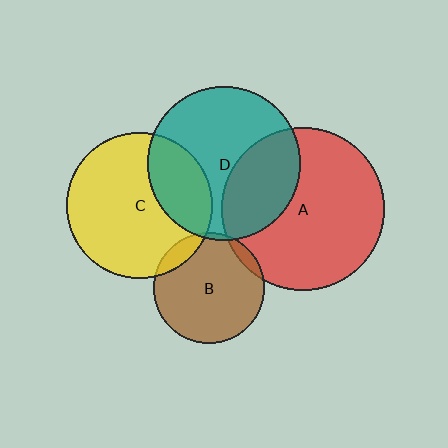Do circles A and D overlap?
Yes.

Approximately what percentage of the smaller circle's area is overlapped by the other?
Approximately 35%.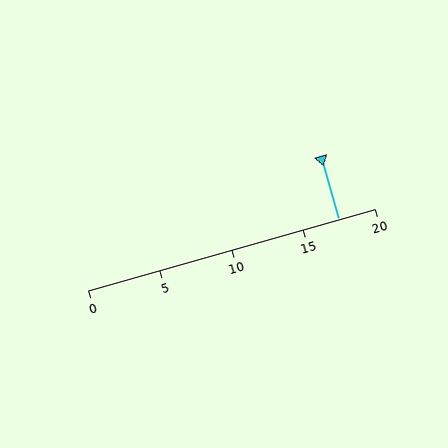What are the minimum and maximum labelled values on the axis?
The axis runs from 0 to 20.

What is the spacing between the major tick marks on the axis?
The major ticks are spaced 5 apart.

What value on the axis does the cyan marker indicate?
The marker indicates approximately 17.5.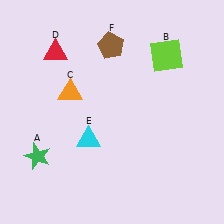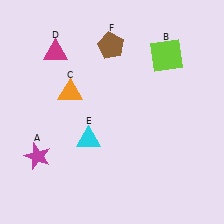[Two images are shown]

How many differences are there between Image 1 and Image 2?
There are 2 differences between the two images.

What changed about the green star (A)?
In Image 1, A is green. In Image 2, it changed to magenta.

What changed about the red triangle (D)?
In Image 1, D is red. In Image 2, it changed to magenta.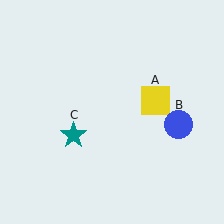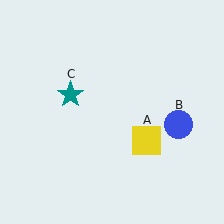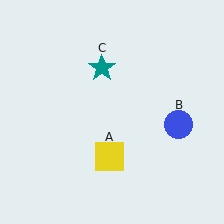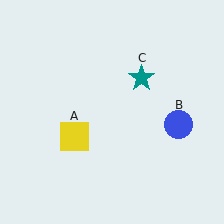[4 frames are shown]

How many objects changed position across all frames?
2 objects changed position: yellow square (object A), teal star (object C).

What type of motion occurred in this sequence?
The yellow square (object A), teal star (object C) rotated clockwise around the center of the scene.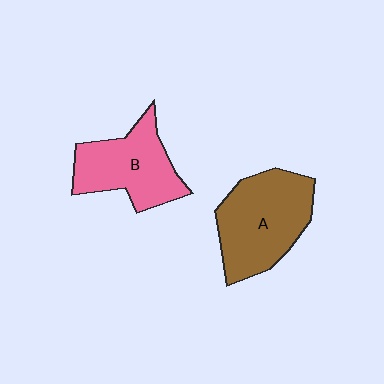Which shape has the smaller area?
Shape B (pink).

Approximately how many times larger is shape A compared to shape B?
Approximately 1.2 times.